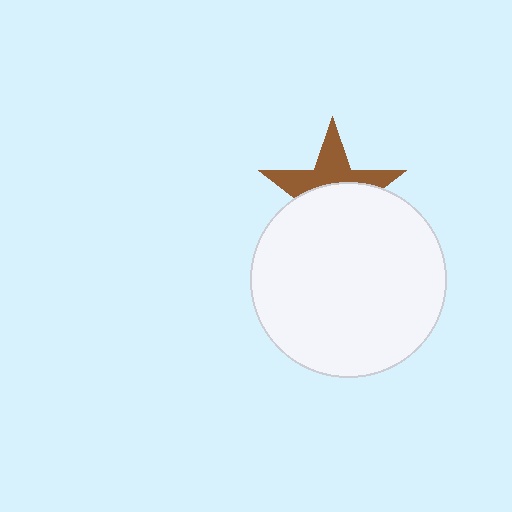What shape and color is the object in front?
The object in front is a white circle.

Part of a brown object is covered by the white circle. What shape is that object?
It is a star.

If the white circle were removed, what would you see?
You would see the complete brown star.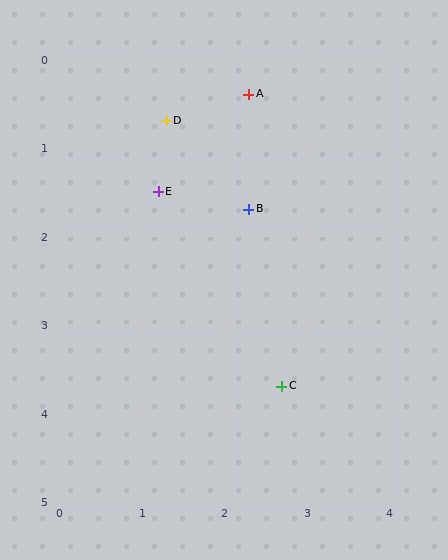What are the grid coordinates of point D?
Point D is at approximately (1.3, 0.7).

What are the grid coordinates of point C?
Point C is at approximately (2.7, 3.7).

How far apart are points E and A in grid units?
Points E and A are about 1.6 grid units apart.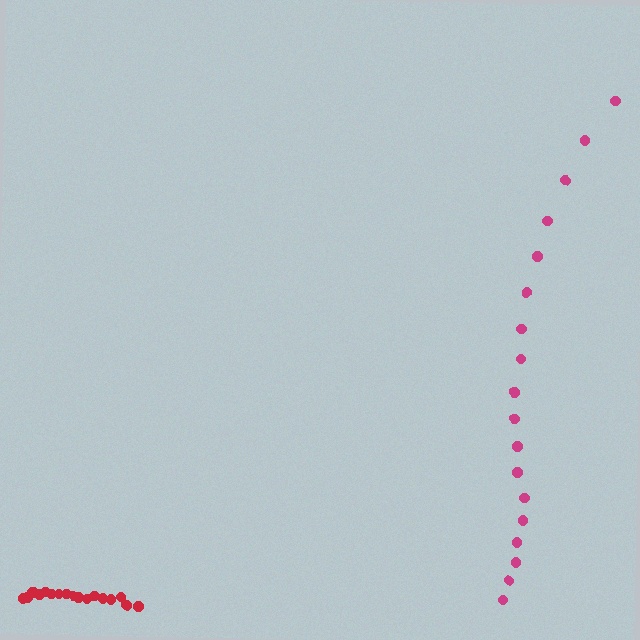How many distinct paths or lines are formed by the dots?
There are 2 distinct paths.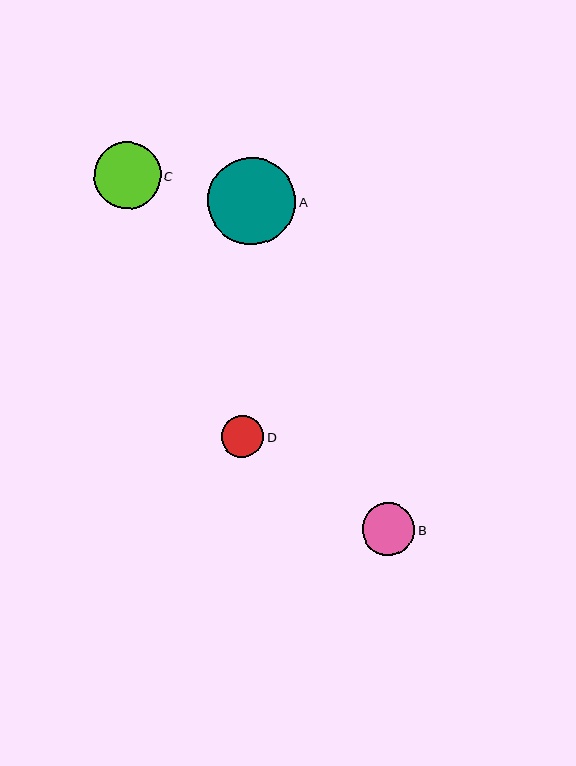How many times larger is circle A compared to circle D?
Circle A is approximately 2.1 times the size of circle D.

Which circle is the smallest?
Circle D is the smallest with a size of approximately 42 pixels.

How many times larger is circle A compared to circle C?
Circle A is approximately 1.3 times the size of circle C.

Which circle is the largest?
Circle A is the largest with a size of approximately 88 pixels.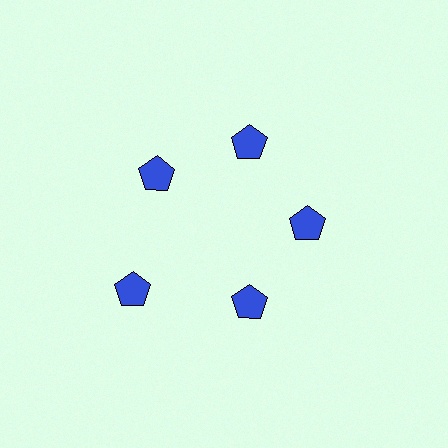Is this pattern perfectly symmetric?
No. The 5 blue pentagons are arranged in a ring, but one element near the 8 o'clock position is pushed outward from the center, breaking the 5-fold rotational symmetry.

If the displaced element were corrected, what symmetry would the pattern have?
It would have 5-fold rotational symmetry — the pattern would map onto itself every 72 degrees.